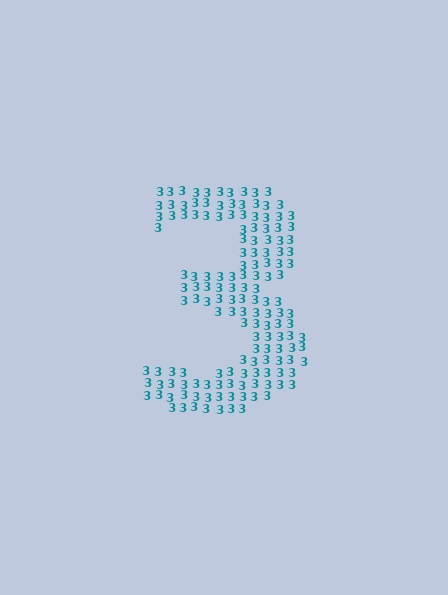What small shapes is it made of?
It is made of small digit 3's.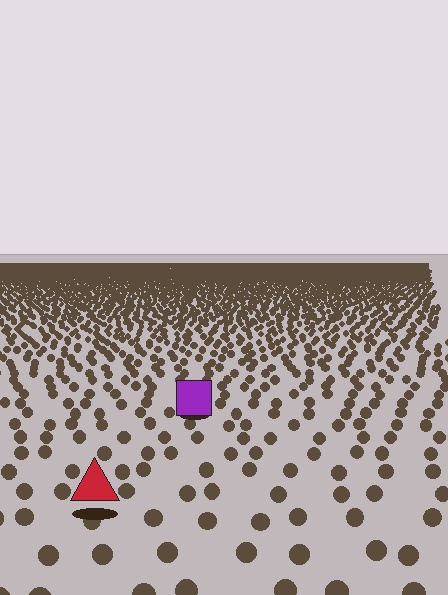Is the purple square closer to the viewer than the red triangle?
No. The red triangle is closer — you can tell from the texture gradient: the ground texture is coarser near it.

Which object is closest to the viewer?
The red triangle is closest. The texture marks near it are larger and more spread out.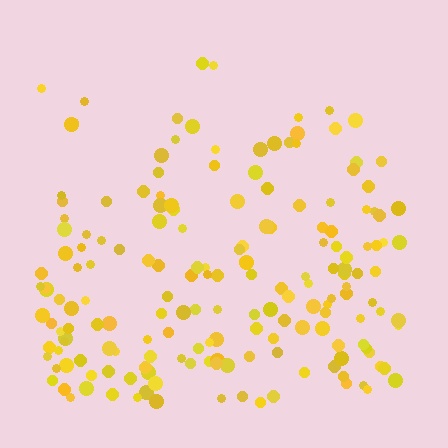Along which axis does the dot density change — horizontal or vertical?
Vertical.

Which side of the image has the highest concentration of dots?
The bottom.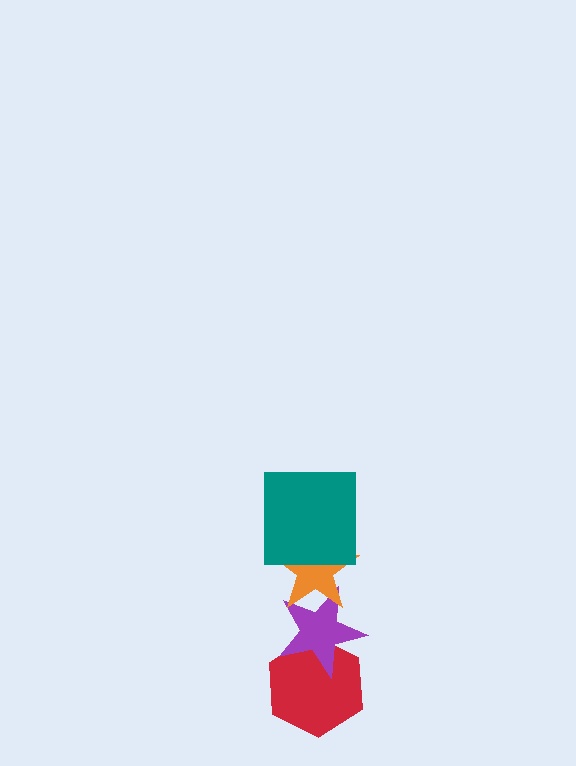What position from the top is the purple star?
The purple star is 3rd from the top.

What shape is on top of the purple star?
The orange star is on top of the purple star.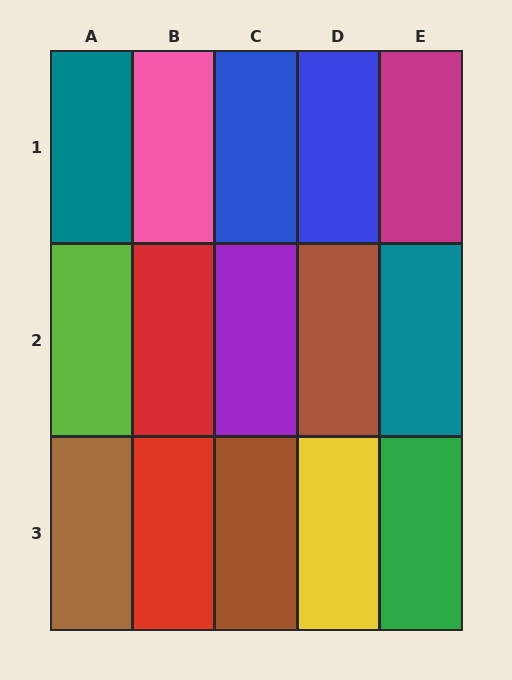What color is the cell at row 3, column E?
Green.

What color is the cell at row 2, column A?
Lime.